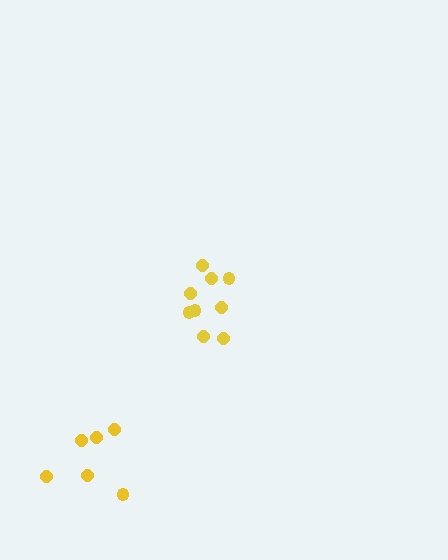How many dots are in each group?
Group 1: 6 dots, Group 2: 9 dots (15 total).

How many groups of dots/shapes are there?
There are 2 groups.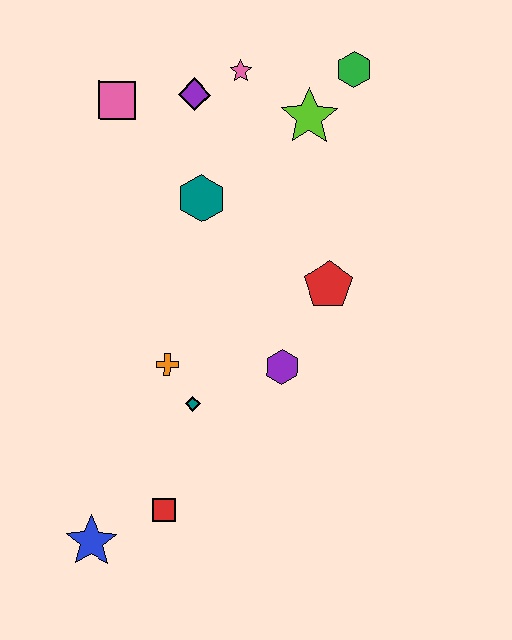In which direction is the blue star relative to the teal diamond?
The blue star is below the teal diamond.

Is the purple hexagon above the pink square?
No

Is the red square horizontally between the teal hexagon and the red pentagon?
No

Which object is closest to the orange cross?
The teal diamond is closest to the orange cross.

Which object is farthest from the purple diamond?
The blue star is farthest from the purple diamond.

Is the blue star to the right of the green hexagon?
No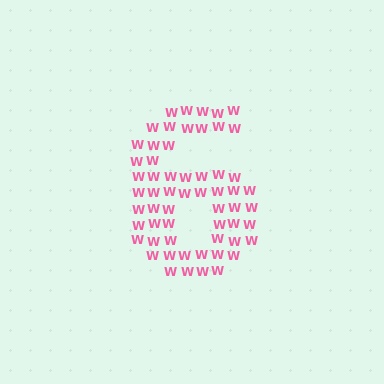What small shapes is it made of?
It is made of small letter W's.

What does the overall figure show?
The overall figure shows the digit 6.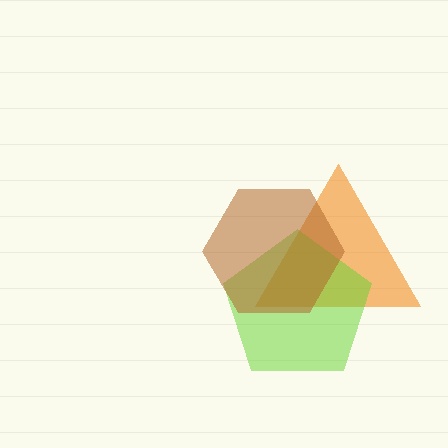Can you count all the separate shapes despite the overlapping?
Yes, there are 3 separate shapes.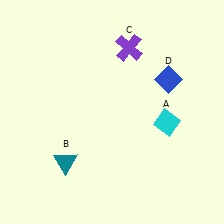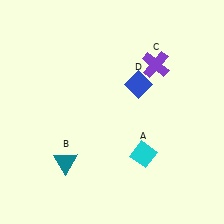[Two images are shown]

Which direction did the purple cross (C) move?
The purple cross (C) moved right.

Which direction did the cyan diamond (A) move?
The cyan diamond (A) moved down.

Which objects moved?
The objects that moved are: the cyan diamond (A), the purple cross (C), the blue diamond (D).